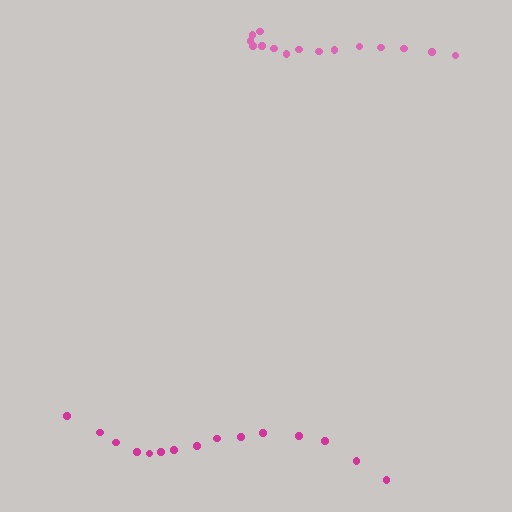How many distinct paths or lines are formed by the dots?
There are 2 distinct paths.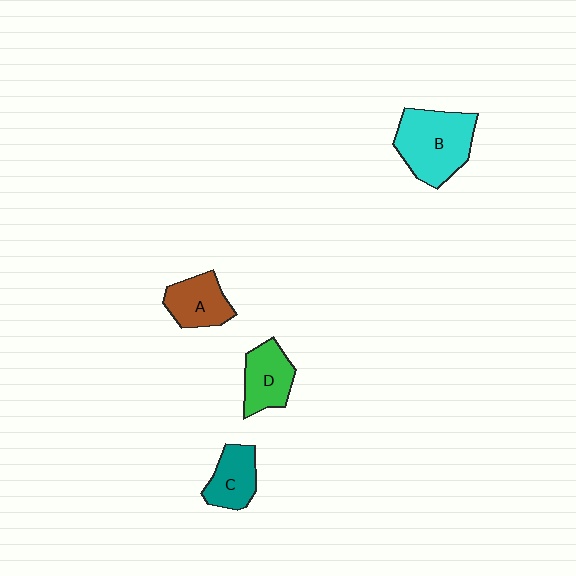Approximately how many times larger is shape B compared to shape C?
Approximately 1.8 times.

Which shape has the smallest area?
Shape C (teal).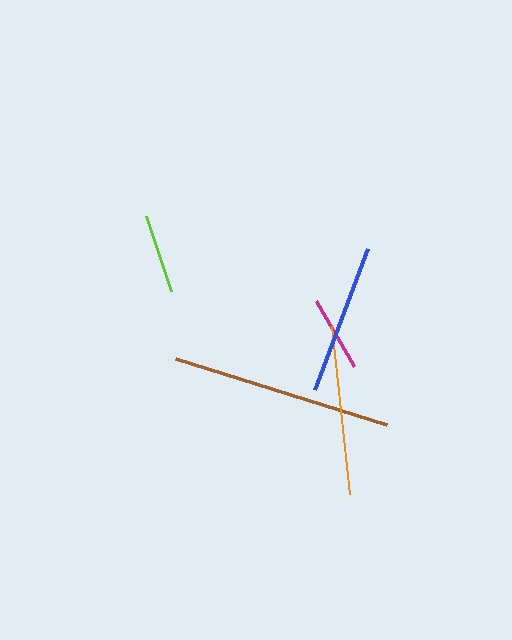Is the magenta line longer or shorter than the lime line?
The lime line is longer than the magenta line.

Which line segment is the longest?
The brown line is the longest at approximately 221 pixels.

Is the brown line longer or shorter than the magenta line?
The brown line is longer than the magenta line.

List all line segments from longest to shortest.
From longest to shortest: brown, orange, blue, lime, magenta.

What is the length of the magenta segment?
The magenta segment is approximately 75 pixels long.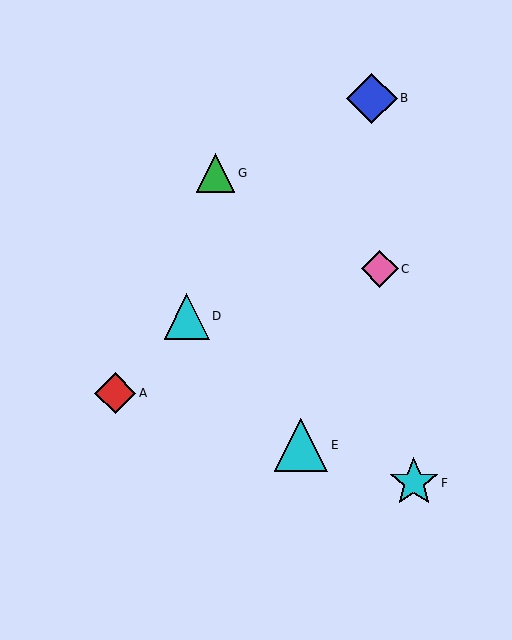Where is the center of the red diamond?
The center of the red diamond is at (115, 393).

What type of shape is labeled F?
Shape F is a cyan star.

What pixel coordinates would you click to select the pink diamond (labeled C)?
Click at (380, 269) to select the pink diamond C.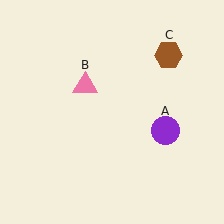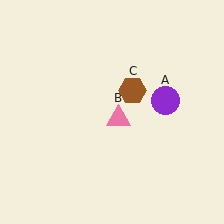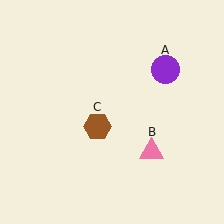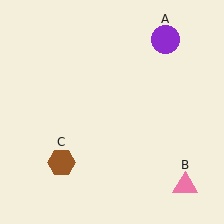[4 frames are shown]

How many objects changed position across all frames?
3 objects changed position: purple circle (object A), pink triangle (object B), brown hexagon (object C).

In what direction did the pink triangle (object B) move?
The pink triangle (object B) moved down and to the right.